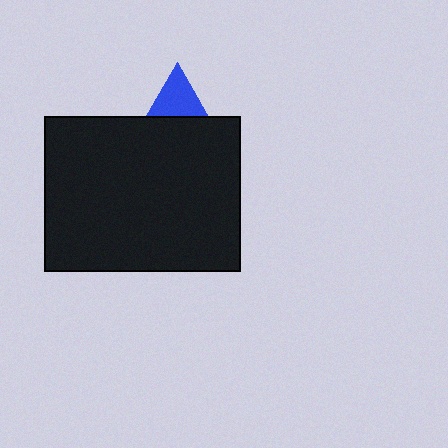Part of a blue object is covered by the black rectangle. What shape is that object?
It is a triangle.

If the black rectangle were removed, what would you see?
You would see the complete blue triangle.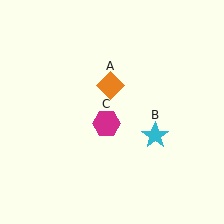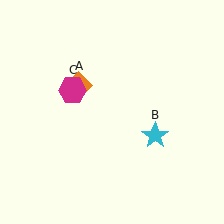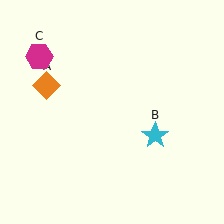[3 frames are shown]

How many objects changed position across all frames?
2 objects changed position: orange diamond (object A), magenta hexagon (object C).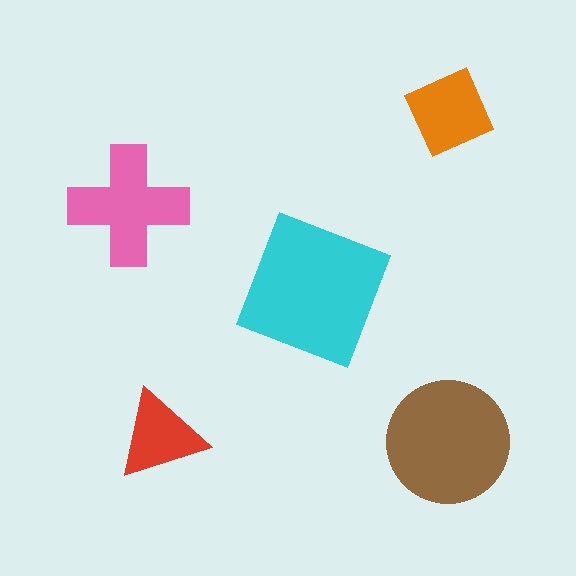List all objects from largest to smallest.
The cyan square, the brown circle, the pink cross, the orange diamond, the red triangle.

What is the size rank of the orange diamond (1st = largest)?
4th.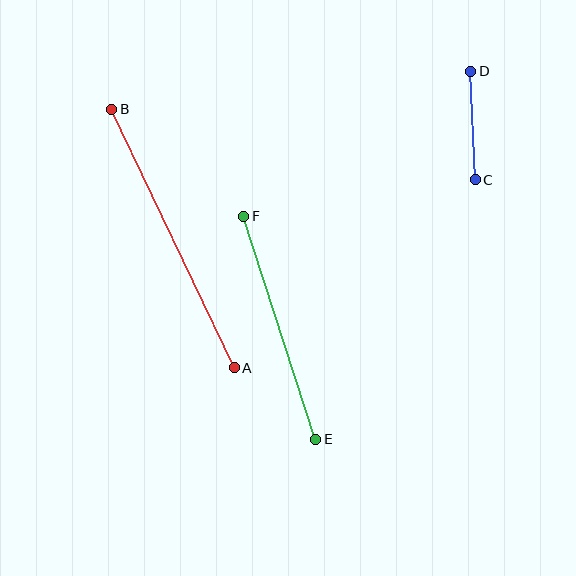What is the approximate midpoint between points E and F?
The midpoint is at approximately (280, 328) pixels.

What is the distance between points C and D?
The distance is approximately 109 pixels.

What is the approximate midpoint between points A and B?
The midpoint is at approximately (173, 239) pixels.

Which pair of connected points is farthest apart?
Points A and B are farthest apart.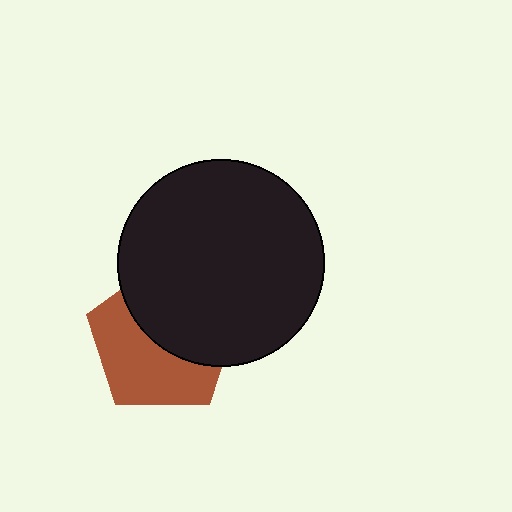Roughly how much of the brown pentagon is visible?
About half of it is visible (roughly 51%).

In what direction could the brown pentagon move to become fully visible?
The brown pentagon could move toward the lower-left. That would shift it out from behind the black circle entirely.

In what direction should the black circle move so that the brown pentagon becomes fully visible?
The black circle should move toward the upper-right. That is the shortest direction to clear the overlap and leave the brown pentagon fully visible.